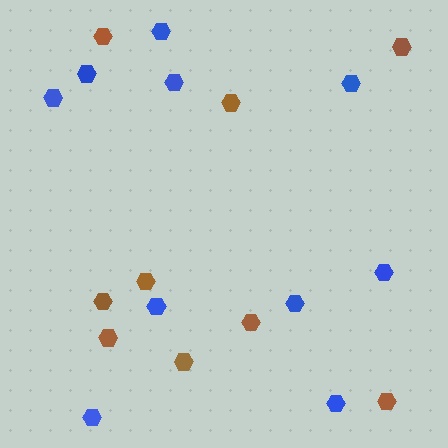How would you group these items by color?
There are 2 groups: one group of brown hexagons (9) and one group of blue hexagons (10).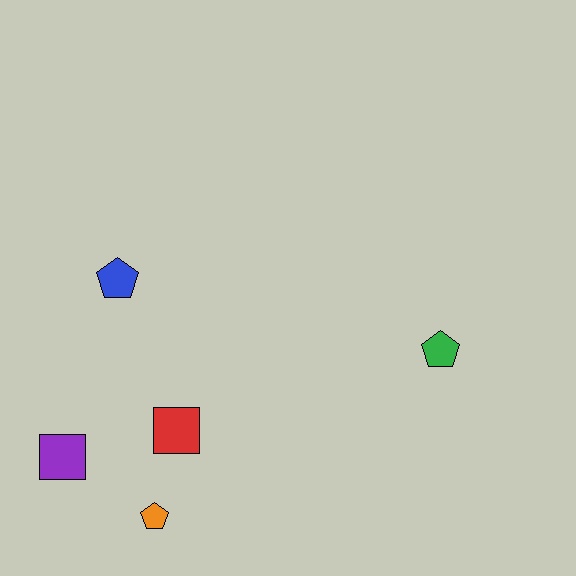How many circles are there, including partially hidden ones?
There are no circles.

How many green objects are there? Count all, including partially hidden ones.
There is 1 green object.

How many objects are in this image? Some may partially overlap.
There are 5 objects.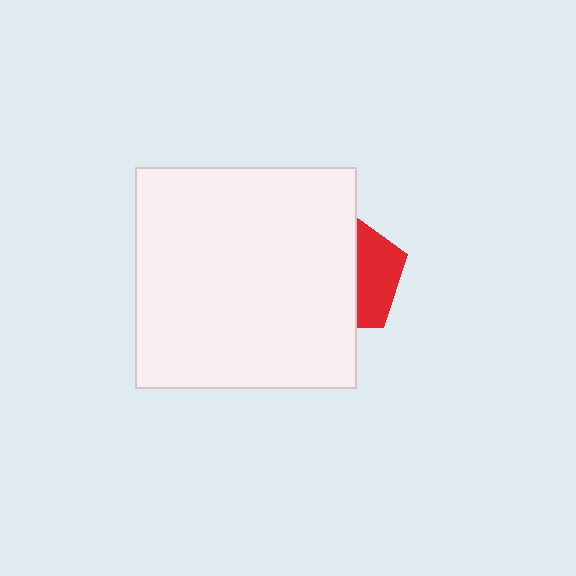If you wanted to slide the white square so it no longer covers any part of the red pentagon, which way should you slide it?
Slide it left — that is the most direct way to separate the two shapes.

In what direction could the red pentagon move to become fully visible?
The red pentagon could move right. That would shift it out from behind the white square entirely.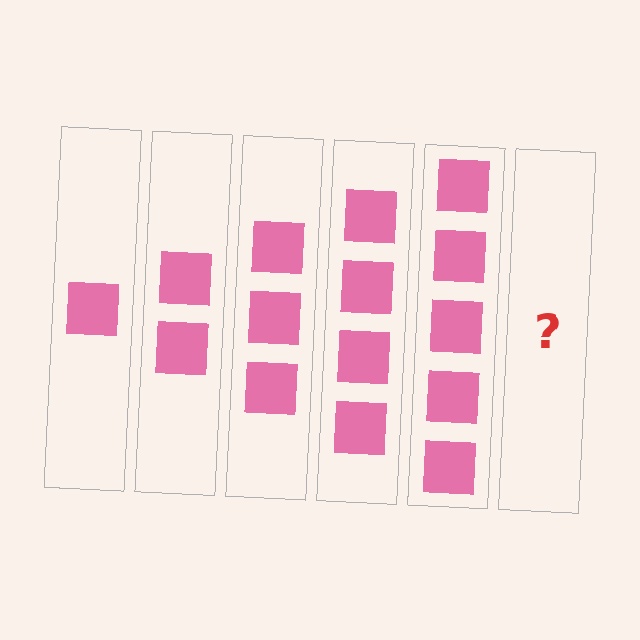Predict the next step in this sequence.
The next step is 6 squares.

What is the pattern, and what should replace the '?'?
The pattern is that each step adds one more square. The '?' should be 6 squares.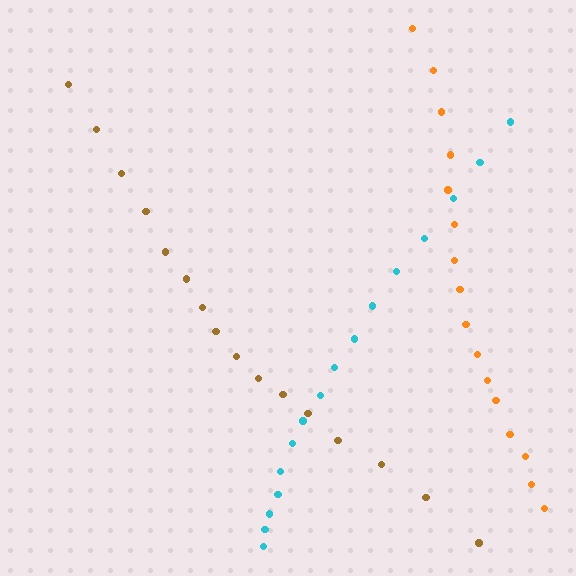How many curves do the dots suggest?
There are 3 distinct paths.